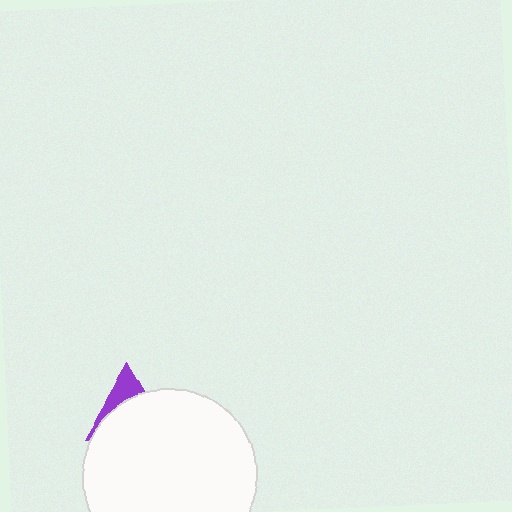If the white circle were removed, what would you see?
You would see the complete purple triangle.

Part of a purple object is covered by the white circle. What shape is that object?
It is a triangle.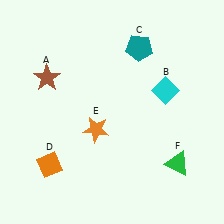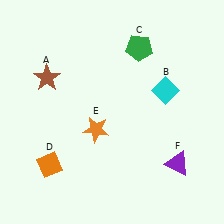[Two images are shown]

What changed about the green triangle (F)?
In Image 1, F is green. In Image 2, it changed to purple.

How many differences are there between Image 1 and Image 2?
There are 2 differences between the two images.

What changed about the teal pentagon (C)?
In Image 1, C is teal. In Image 2, it changed to green.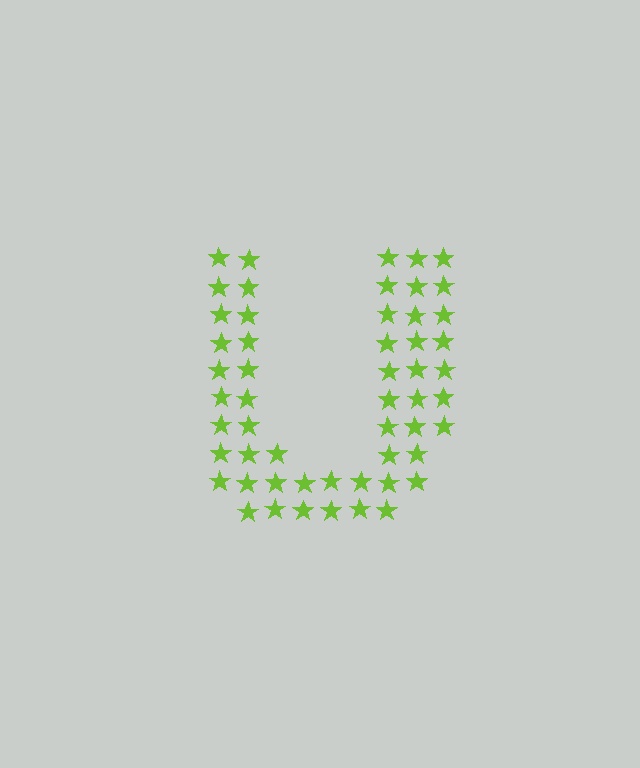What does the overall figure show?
The overall figure shows the letter U.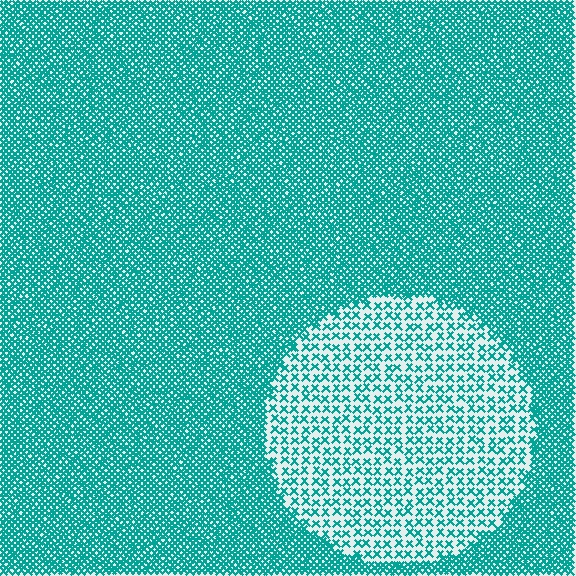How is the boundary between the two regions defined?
The boundary is defined by a change in element density (approximately 2.9x ratio). All elements are the same color, size, and shape.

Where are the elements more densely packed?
The elements are more densely packed outside the circle boundary.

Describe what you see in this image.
The image contains small teal elements arranged at two different densities. A circle-shaped region is visible where the elements are less densely packed than the surrounding area.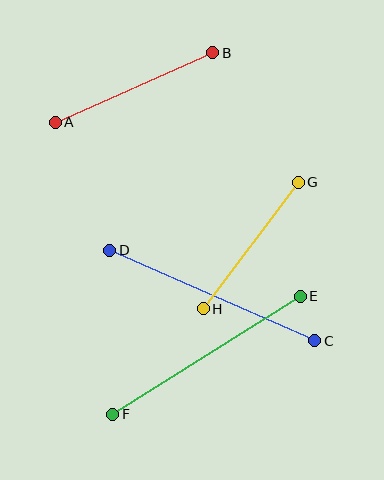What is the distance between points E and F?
The distance is approximately 222 pixels.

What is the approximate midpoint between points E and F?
The midpoint is at approximately (207, 355) pixels.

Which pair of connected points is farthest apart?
Points C and D are farthest apart.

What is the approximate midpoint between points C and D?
The midpoint is at approximately (212, 295) pixels.